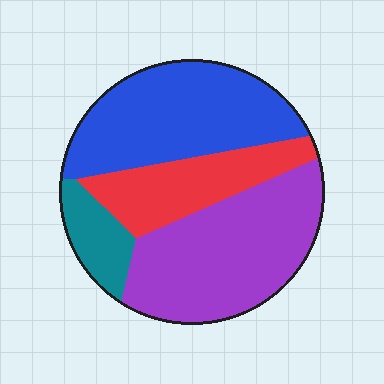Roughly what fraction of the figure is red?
Red covers 19% of the figure.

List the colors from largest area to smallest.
From largest to smallest: purple, blue, red, teal.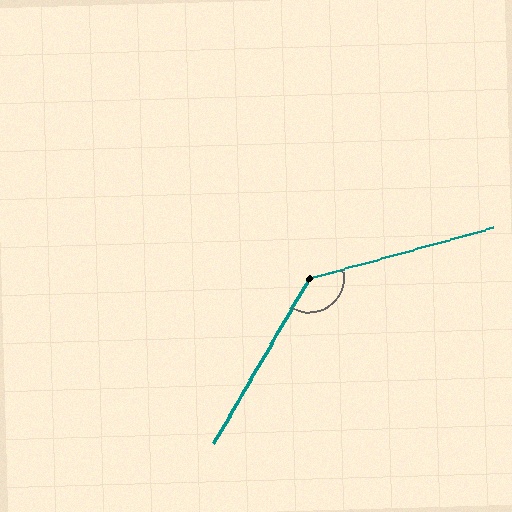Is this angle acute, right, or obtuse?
It is obtuse.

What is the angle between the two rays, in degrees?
Approximately 135 degrees.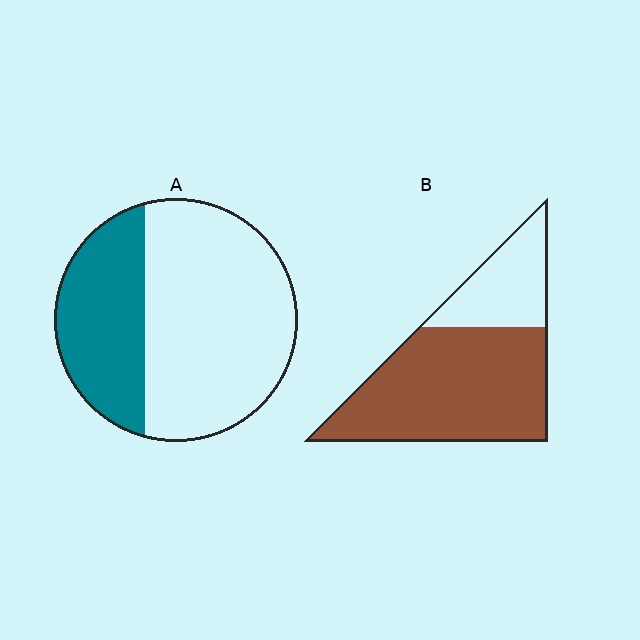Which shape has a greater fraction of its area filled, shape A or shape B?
Shape B.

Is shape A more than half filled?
No.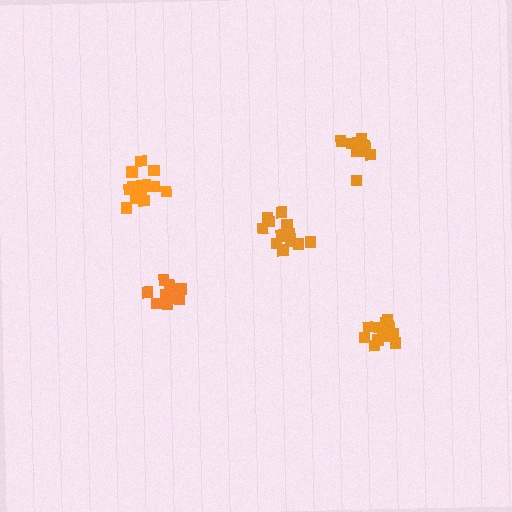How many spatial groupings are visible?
There are 5 spatial groupings.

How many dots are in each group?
Group 1: 12 dots, Group 2: 12 dots, Group 3: 14 dots, Group 4: 13 dots, Group 5: 15 dots (66 total).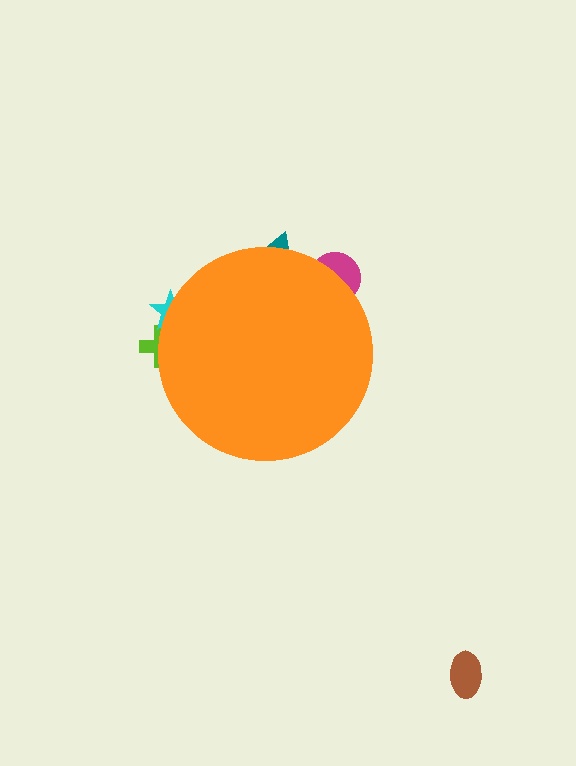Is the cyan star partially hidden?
Yes, the cyan star is partially hidden behind the orange circle.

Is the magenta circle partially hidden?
Yes, the magenta circle is partially hidden behind the orange circle.